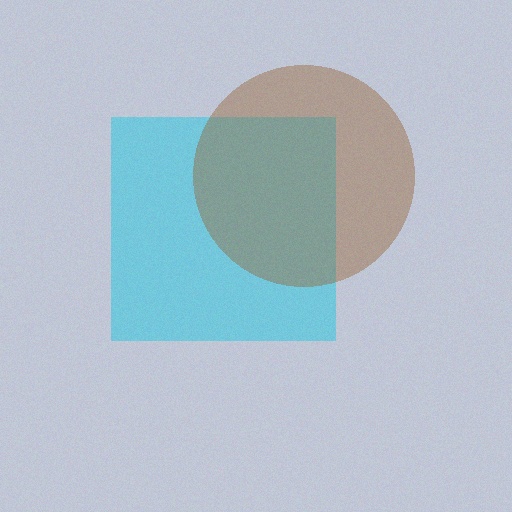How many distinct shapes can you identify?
There are 2 distinct shapes: a cyan square, a brown circle.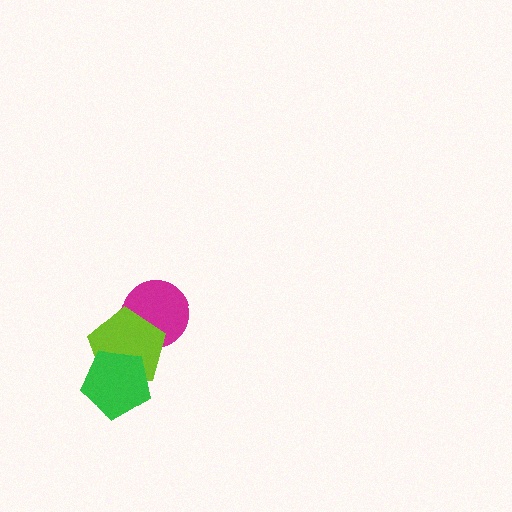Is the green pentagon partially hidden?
No, no other shape covers it.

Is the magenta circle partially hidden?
Yes, it is partially covered by another shape.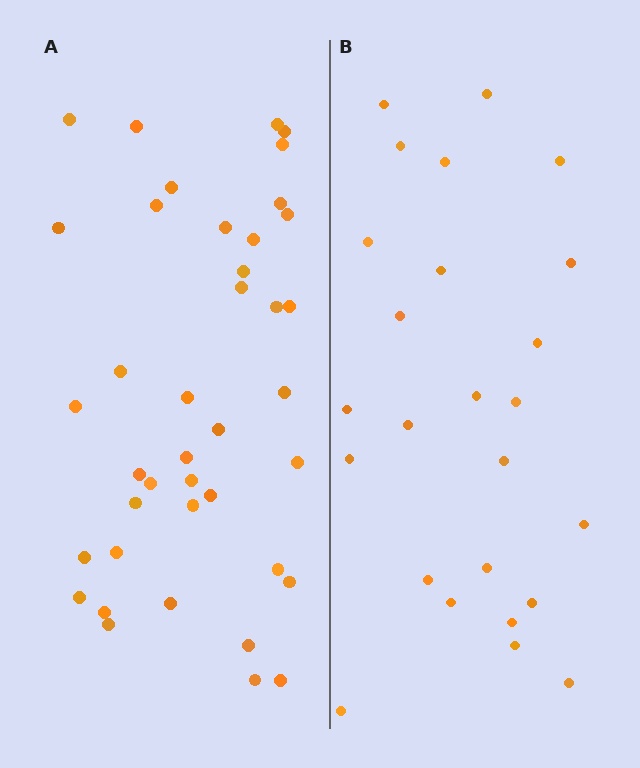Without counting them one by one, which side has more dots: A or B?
Region A (the left region) has more dots.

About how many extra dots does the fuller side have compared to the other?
Region A has approximately 15 more dots than region B.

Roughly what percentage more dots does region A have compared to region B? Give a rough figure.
About 60% more.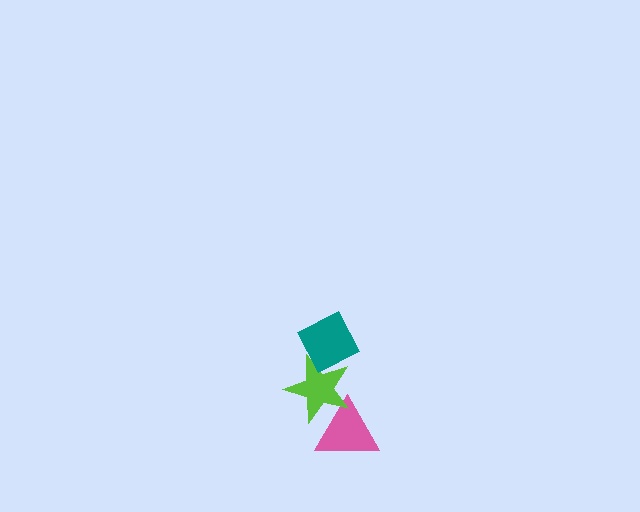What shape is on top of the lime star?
The teal diamond is on top of the lime star.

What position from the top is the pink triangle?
The pink triangle is 3rd from the top.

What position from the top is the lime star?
The lime star is 2nd from the top.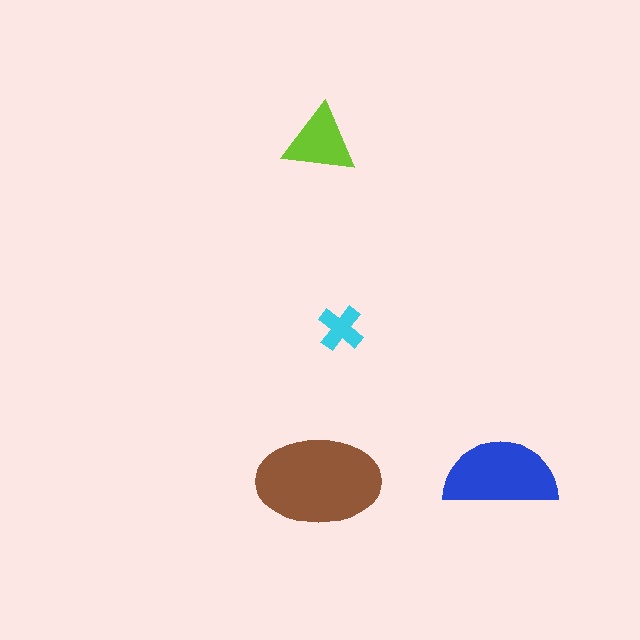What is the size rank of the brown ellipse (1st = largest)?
1st.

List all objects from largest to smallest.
The brown ellipse, the blue semicircle, the lime triangle, the cyan cross.